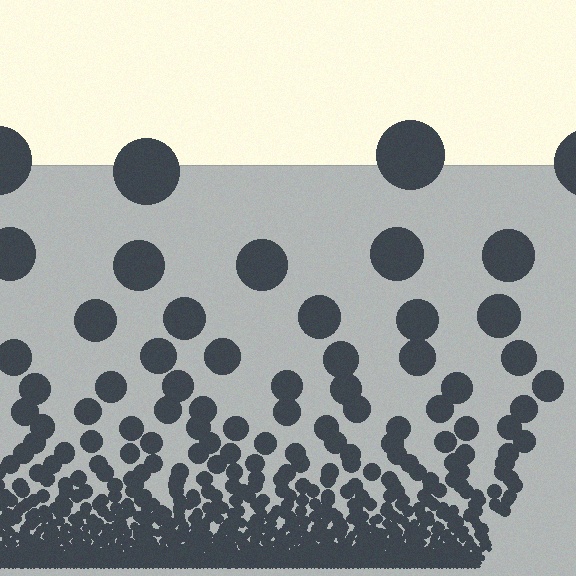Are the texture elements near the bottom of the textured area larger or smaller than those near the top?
Smaller. The gradient is inverted — elements near the bottom are smaller and denser.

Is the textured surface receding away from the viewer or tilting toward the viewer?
The surface appears to tilt toward the viewer. Texture elements get larger and sparser toward the top.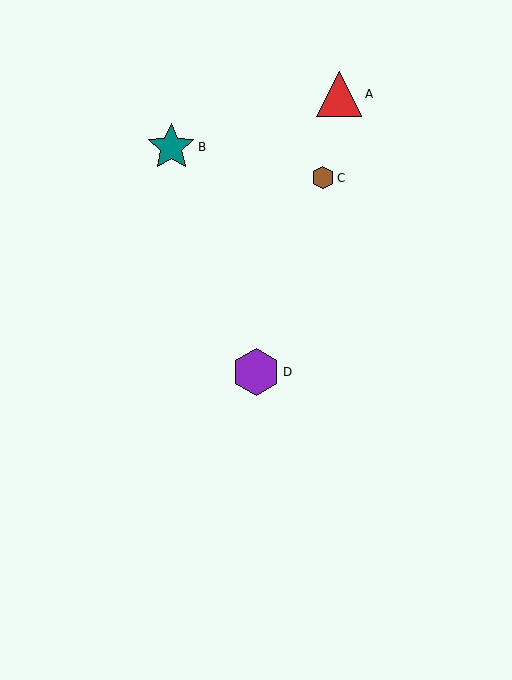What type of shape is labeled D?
Shape D is a purple hexagon.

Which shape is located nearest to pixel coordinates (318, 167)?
The brown hexagon (labeled C) at (323, 178) is nearest to that location.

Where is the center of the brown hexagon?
The center of the brown hexagon is at (323, 178).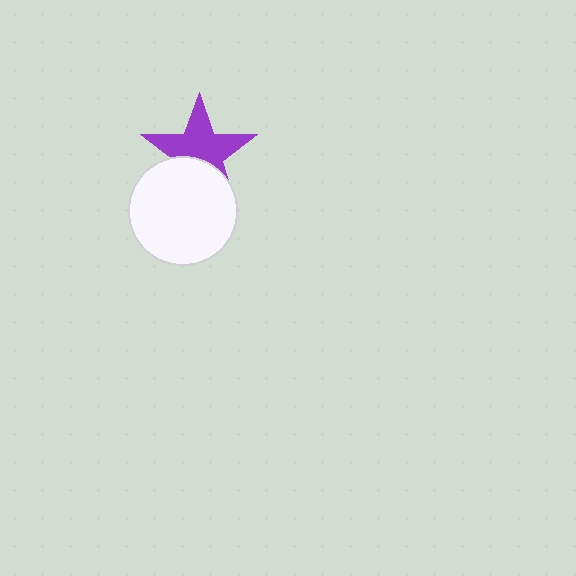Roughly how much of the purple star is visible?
About half of it is visible (roughly 64%).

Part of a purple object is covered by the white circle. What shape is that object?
It is a star.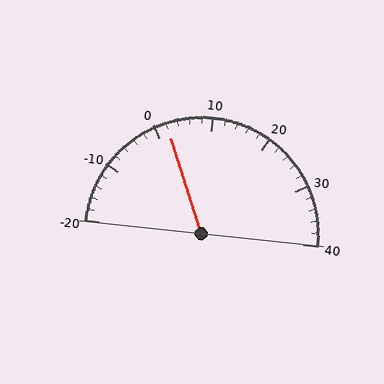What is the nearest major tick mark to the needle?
The nearest major tick mark is 0.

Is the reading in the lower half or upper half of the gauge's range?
The reading is in the lower half of the range (-20 to 40).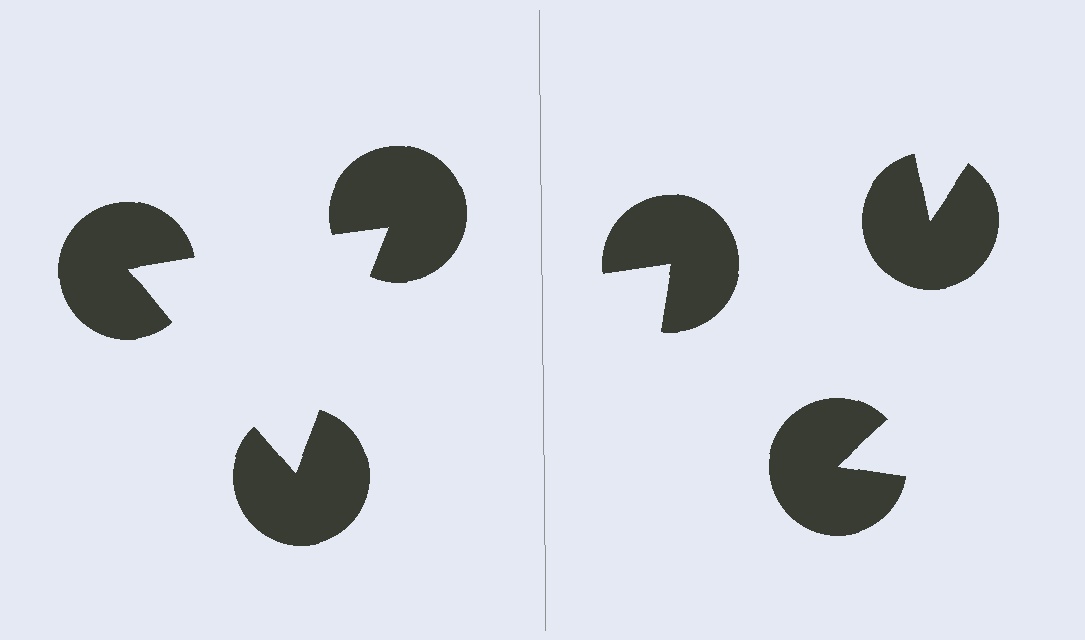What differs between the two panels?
The pac-man discs are positioned identically on both sides; only the wedge orientations differ. On the left they align to a triangle; on the right they are misaligned.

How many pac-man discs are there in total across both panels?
6 — 3 on each side.